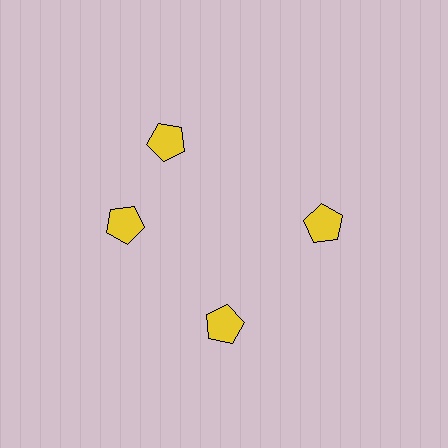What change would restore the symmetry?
The symmetry would be restored by rotating it back into even spacing with its neighbors so that all 4 pentagons sit at equal angles and equal distance from the center.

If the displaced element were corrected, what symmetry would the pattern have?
It would have 4-fold rotational symmetry — the pattern would map onto itself every 90 degrees.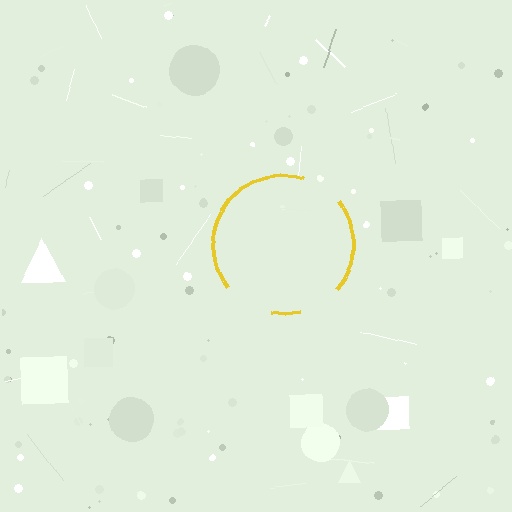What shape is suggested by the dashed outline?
The dashed outline suggests a circle.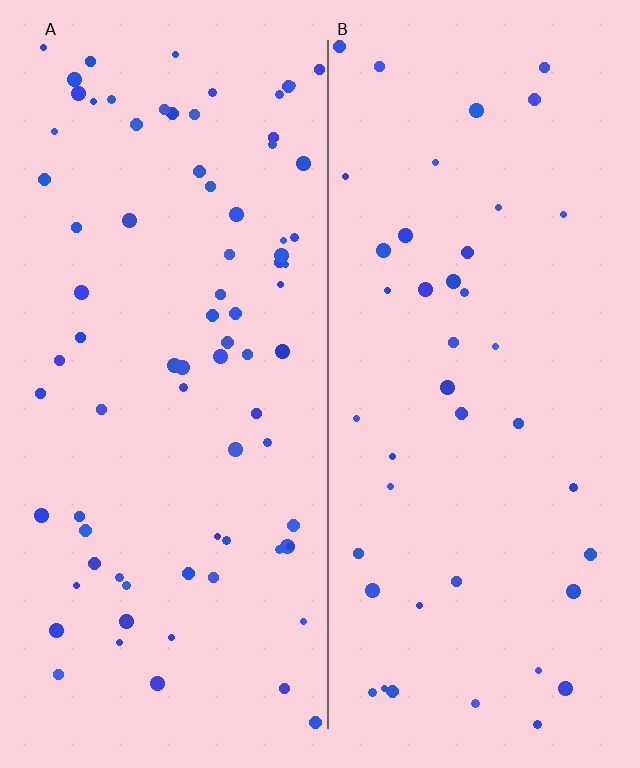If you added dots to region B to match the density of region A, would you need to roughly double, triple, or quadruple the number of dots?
Approximately double.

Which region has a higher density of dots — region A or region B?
A (the left).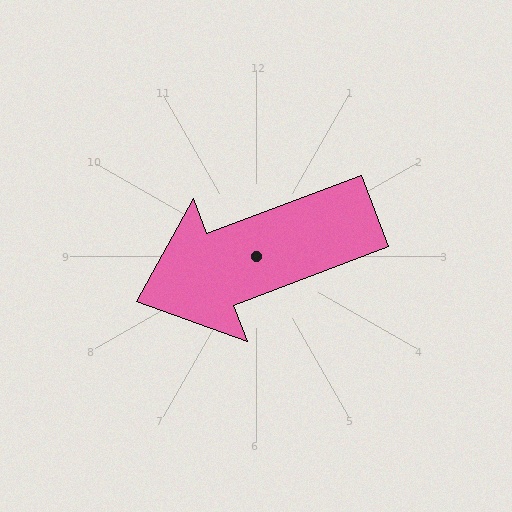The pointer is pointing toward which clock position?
Roughly 8 o'clock.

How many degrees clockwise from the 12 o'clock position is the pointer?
Approximately 249 degrees.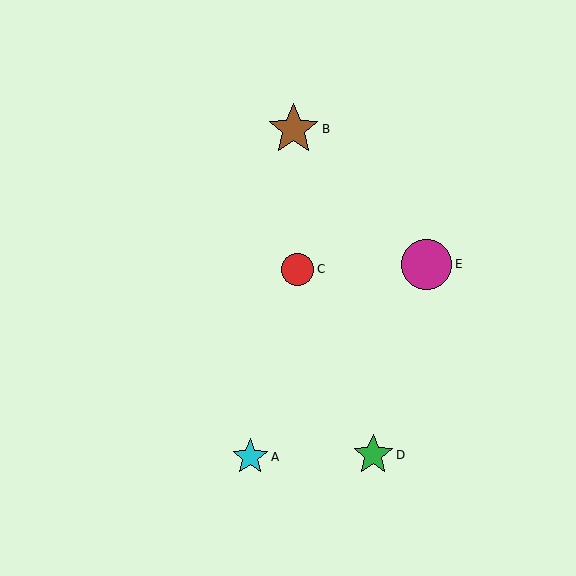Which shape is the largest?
The brown star (labeled B) is the largest.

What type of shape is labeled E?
Shape E is a magenta circle.